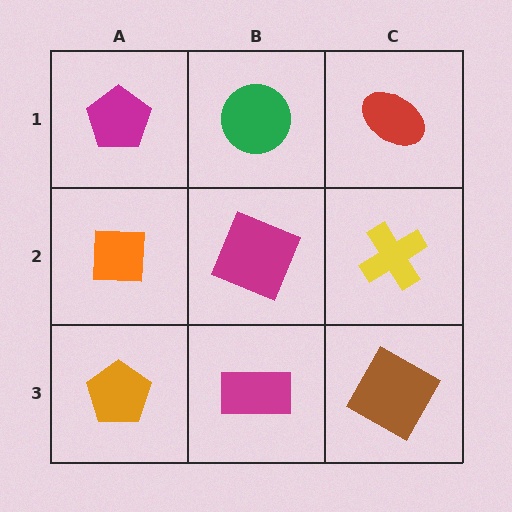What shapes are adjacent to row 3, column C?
A yellow cross (row 2, column C), a magenta rectangle (row 3, column B).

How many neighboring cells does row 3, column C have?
2.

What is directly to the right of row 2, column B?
A yellow cross.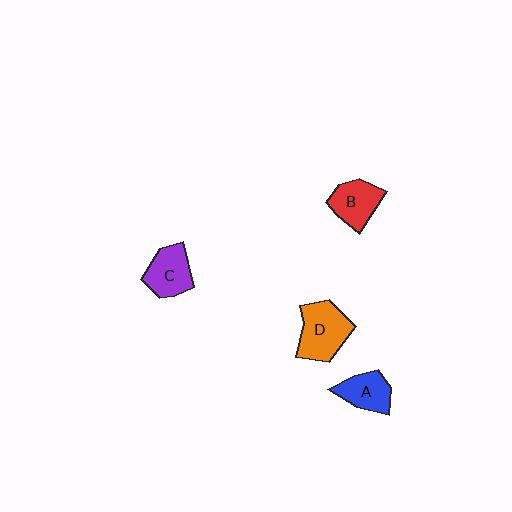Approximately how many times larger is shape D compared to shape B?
Approximately 1.3 times.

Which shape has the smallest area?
Shape A (blue).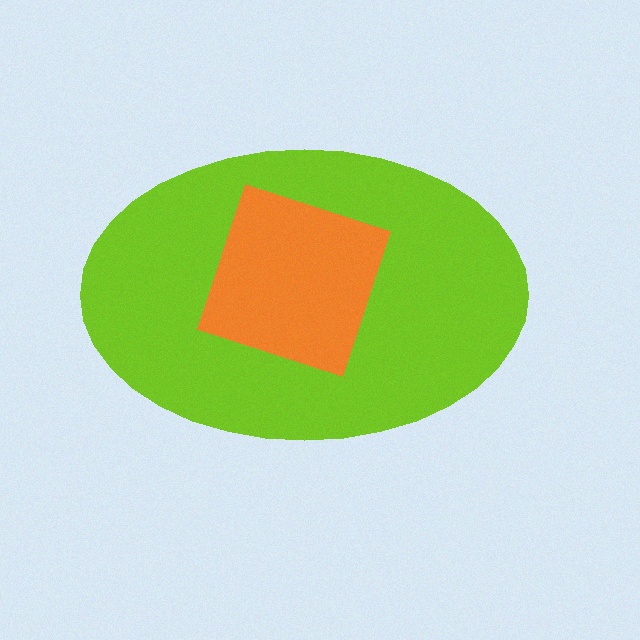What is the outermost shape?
The lime ellipse.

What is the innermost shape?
The orange diamond.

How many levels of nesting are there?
2.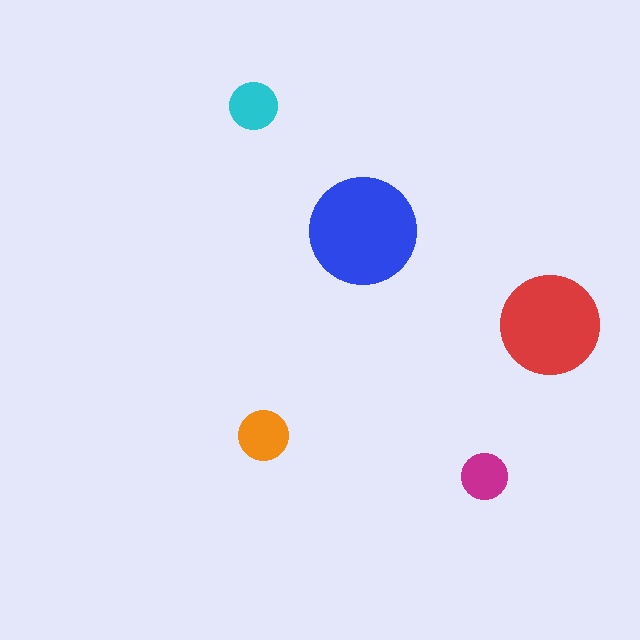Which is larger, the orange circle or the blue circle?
The blue one.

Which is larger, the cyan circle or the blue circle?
The blue one.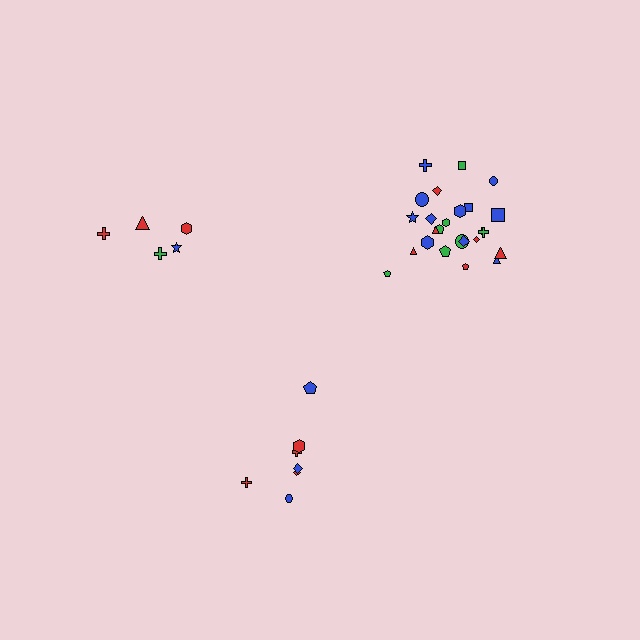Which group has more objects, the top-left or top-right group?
The top-right group.